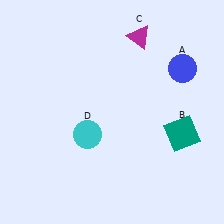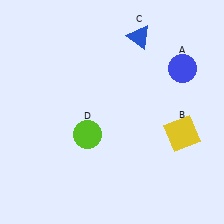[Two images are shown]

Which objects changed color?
B changed from teal to yellow. C changed from magenta to blue. D changed from cyan to lime.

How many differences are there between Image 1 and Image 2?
There are 3 differences between the two images.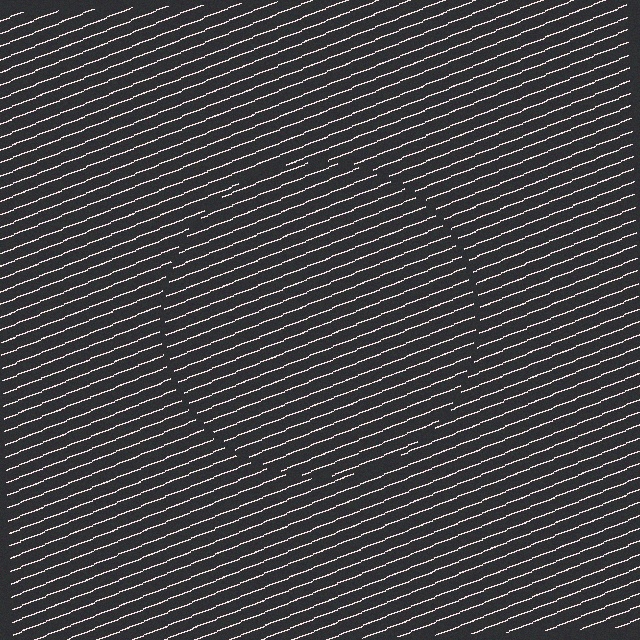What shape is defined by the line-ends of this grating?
An illusory circle. The interior of the shape contains the same grating, shifted by half a period — the contour is defined by the phase discontinuity where line-ends from the inner and outer gratings abut.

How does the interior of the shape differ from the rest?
The interior of the shape contains the same grating, shifted by half a period — the contour is defined by the phase discontinuity where line-ends from the inner and outer gratings abut.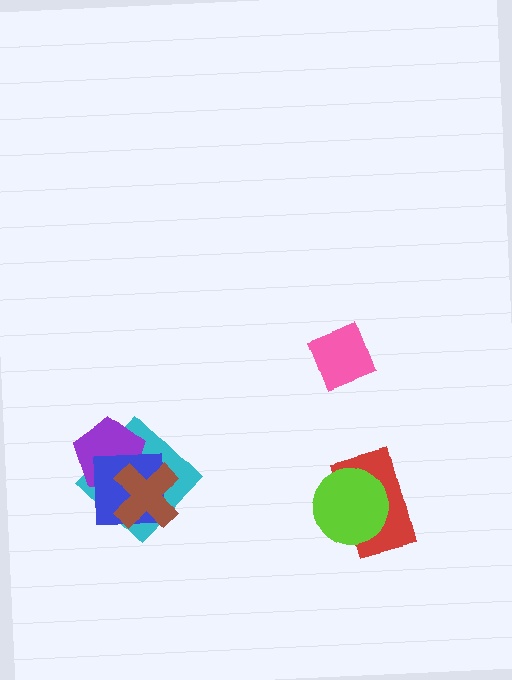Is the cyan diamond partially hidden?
Yes, it is partially covered by another shape.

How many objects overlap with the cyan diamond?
3 objects overlap with the cyan diamond.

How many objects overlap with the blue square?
3 objects overlap with the blue square.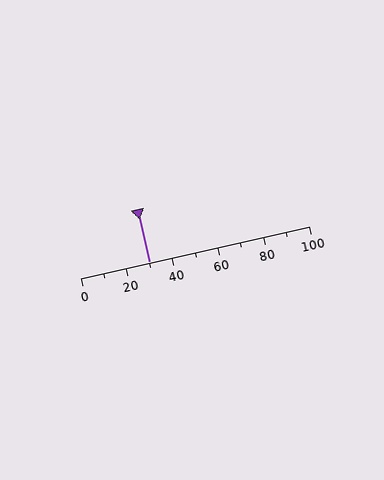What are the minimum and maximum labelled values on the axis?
The axis runs from 0 to 100.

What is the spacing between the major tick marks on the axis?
The major ticks are spaced 20 apart.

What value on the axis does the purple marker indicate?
The marker indicates approximately 30.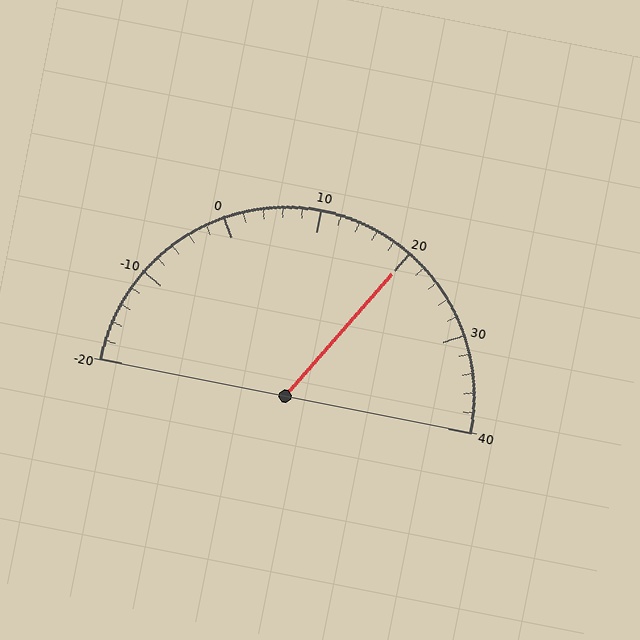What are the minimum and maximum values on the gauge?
The gauge ranges from -20 to 40.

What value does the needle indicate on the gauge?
The needle indicates approximately 20.